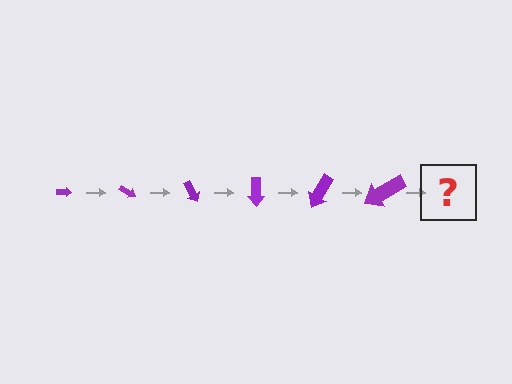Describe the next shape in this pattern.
It should be an arrow, larger than the previous one and rotated 180 degrees from the start.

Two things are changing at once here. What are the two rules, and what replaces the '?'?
The two rules are that the arrow grows larger each step and it rotates 30 degrees each step. The '?' should be an arrow, larger than the previous one and rotated 180 degrees from the start.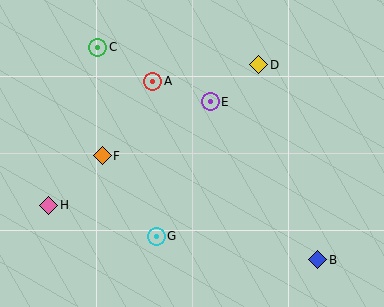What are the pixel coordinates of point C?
Point C is at (98, 47).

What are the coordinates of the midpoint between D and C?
The midpoint between D and C is at (178, 56).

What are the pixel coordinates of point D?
Point D is at (259, 65).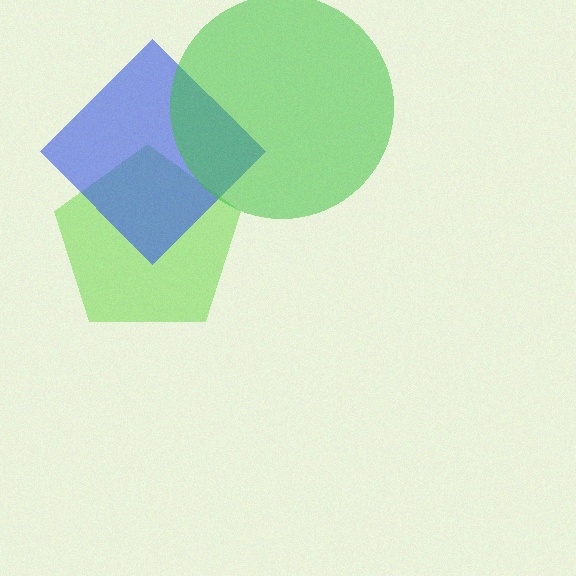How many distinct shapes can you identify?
There are 3 distinct shapes: a lime pentagon, a blue diamond, a green circle.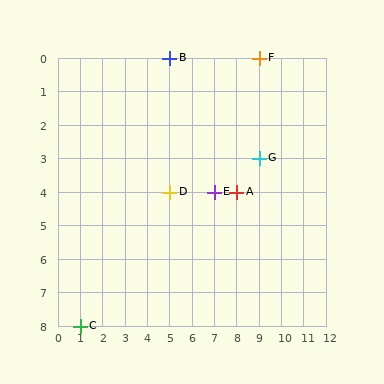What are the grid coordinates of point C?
Point C is at grid coordinates (1, 8).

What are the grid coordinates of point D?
Point D is at grid coordinates (5, 4).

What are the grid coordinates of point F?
Point F is at grid coordinates (9, 0).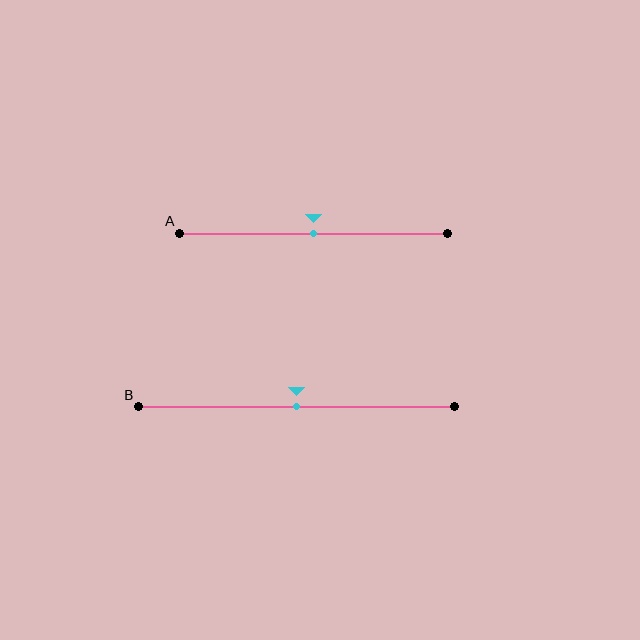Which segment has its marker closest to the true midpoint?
Segment A has its marker closest to the true midpoint.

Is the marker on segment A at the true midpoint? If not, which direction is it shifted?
Yes, the marker on segment A is at the true midpoint.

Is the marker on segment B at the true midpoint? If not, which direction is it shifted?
Yes, the marker on segment B is at the true midpoint.